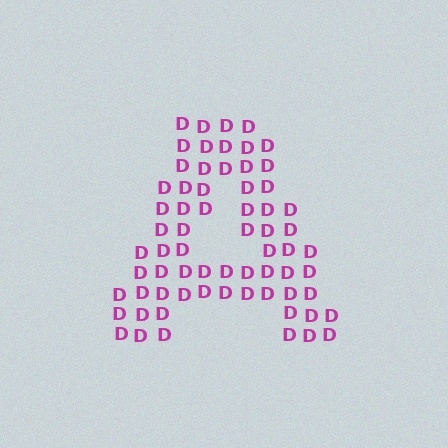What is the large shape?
The large shape is the letter A.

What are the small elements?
The small elements are letter D's.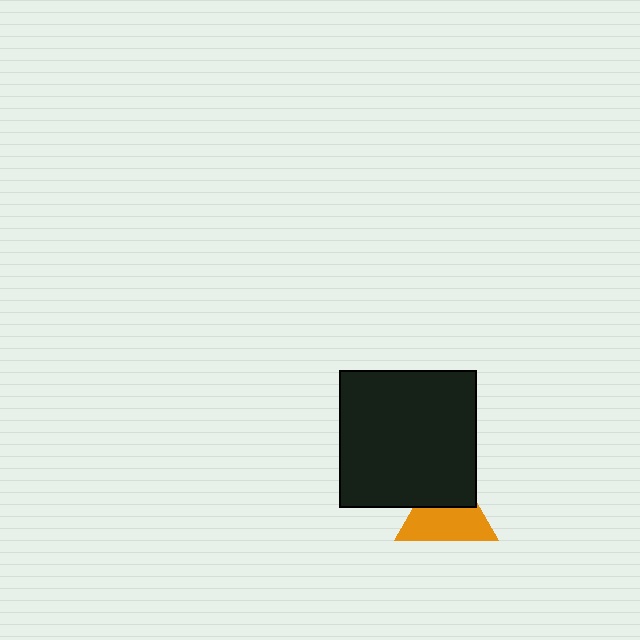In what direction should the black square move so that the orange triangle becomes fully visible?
The black square should move up. That is the shortest direction to clear the overlap and leave the orange triangle fully visible.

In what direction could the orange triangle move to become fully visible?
The orange triangle could move down. That would shift it out from behind the black square entirely.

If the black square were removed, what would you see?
You would see the complete orange triangle.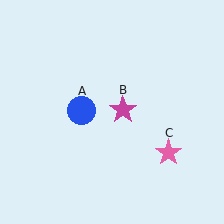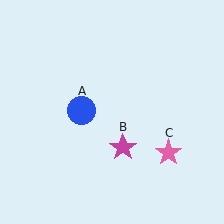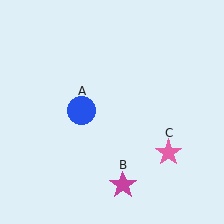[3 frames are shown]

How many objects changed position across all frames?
1 object changed position: magenta star (object B).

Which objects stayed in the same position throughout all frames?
Blue circle (object A) and pink star (object C) remained stationary.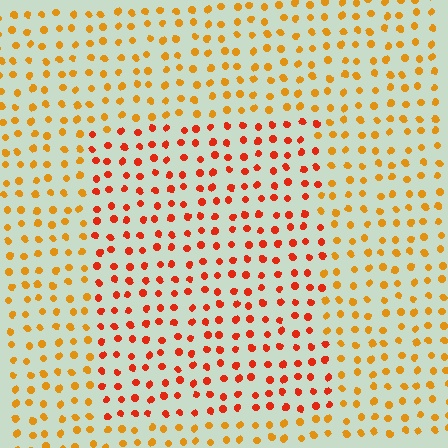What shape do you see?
I see a rectangle.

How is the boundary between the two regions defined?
The boundary is defined purely by a slight shift in hue (about 30 degrees). Spacing, size, and orientation are identical on both sides.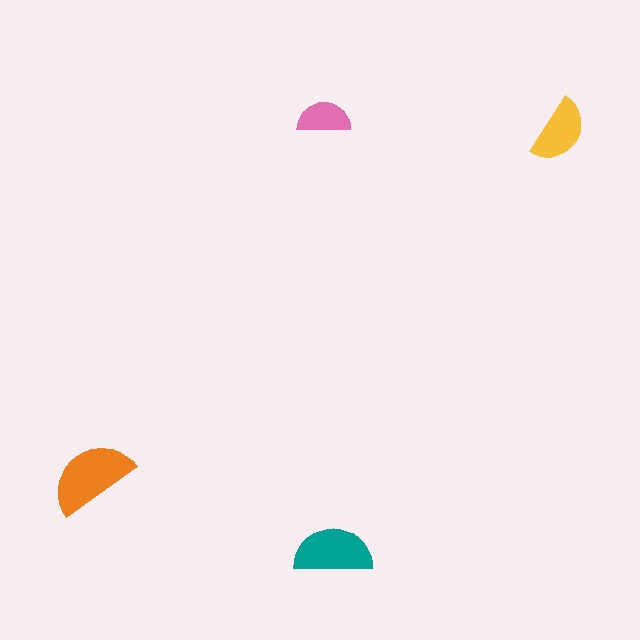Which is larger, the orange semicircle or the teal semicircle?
The orange one.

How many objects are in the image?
There are 4 objects in the image.